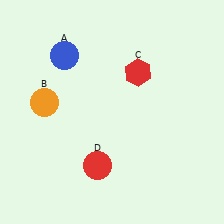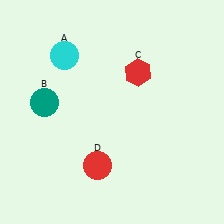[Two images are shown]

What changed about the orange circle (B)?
In Image 1, B is orange. In Image 2, it changed to teal.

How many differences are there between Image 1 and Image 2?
There are 2 differences between the two images.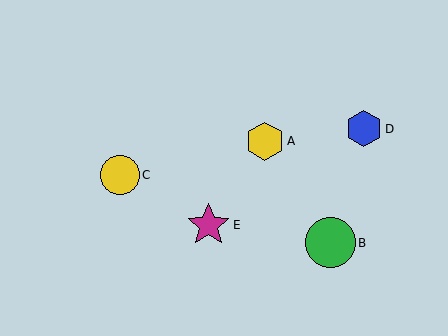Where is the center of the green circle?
The center of the green circle is at (330, 243).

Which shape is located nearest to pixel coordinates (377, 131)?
The blue hexagon (labeled D) at (364, 129) is nearest to that location.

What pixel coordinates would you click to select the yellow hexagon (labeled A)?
Click at (265, 141) to select the yellow hexagon A.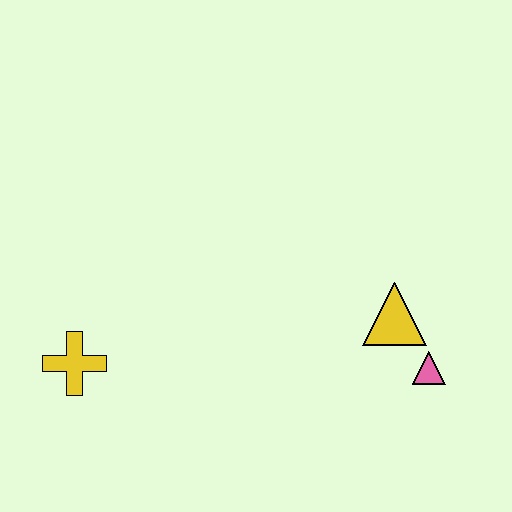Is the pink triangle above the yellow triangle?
No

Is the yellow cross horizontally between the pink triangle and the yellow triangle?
No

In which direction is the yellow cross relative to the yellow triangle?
The yellow cross is to the left of the yellow triangle.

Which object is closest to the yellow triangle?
The pink triangle is closest to the yellow triangle.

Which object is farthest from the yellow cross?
The pink triangle is farthest from the yellow cross.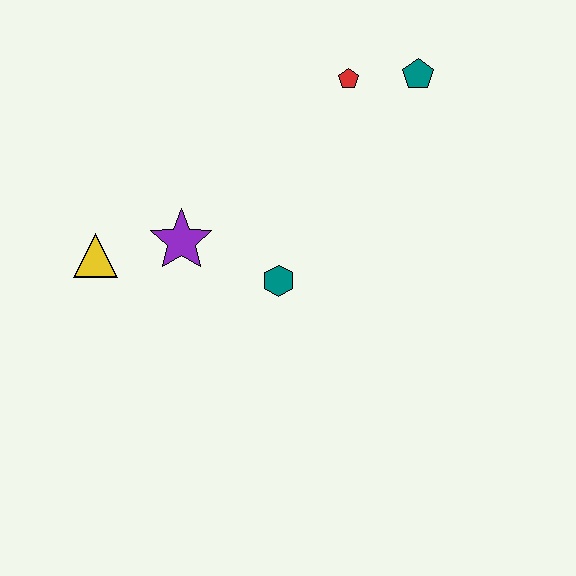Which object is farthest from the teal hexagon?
The teal pentagon is farthest from the teal hexagon.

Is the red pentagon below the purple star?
No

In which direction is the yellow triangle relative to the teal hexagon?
The yellow triangle is to the left of the teal hexagon.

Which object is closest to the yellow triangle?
The purple star is closest to the yellow triangle.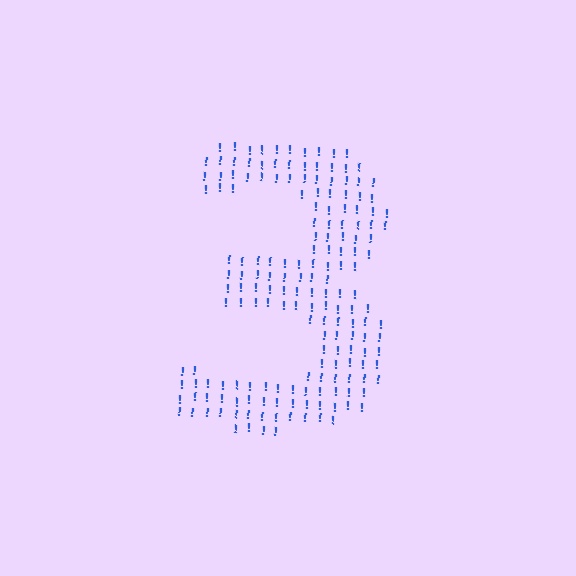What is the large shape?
The large shape is the digit 3.